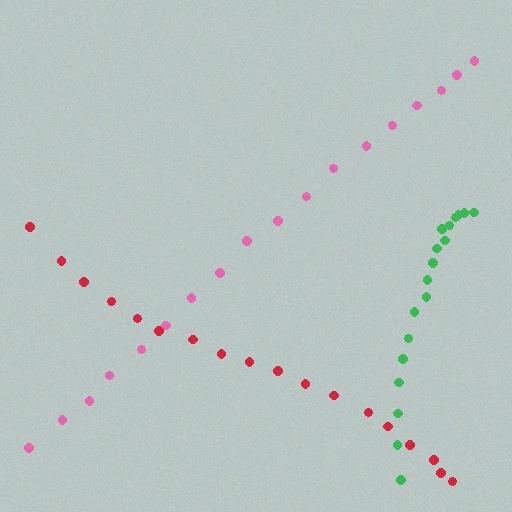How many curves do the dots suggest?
There are 3 distinct paths.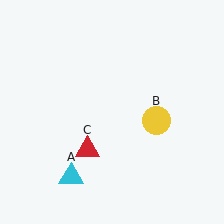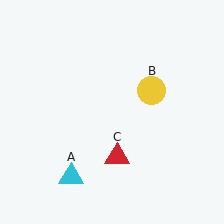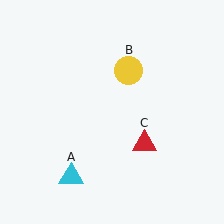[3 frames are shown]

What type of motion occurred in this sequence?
The yellow circle (object B), red triangle (object C) rotated counterclockwise around the center of the scene.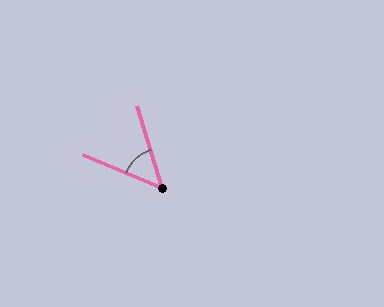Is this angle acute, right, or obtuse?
It is acute.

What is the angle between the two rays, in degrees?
Approximately 50 degrees.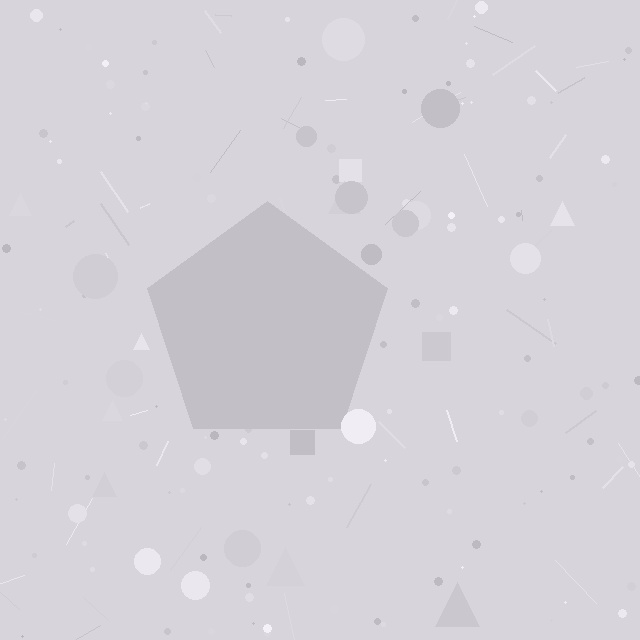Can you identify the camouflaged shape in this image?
The camouflaged shape is a pentagon.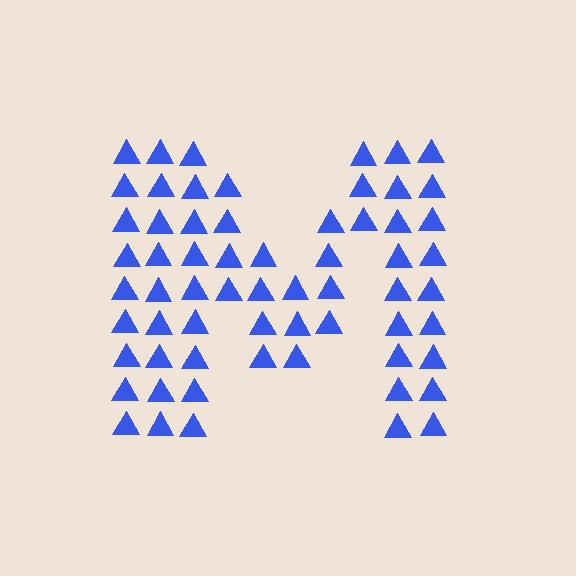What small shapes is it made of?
It is made of small triangles.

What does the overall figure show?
The overall figure shows the letter M.